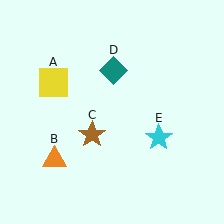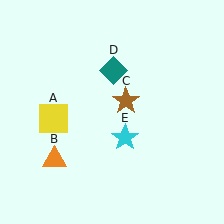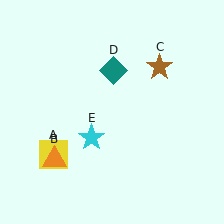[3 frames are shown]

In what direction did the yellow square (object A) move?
The yellow square (object A) moved down.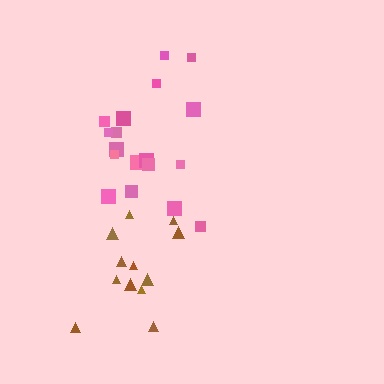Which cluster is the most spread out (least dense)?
Brown.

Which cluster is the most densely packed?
Pink.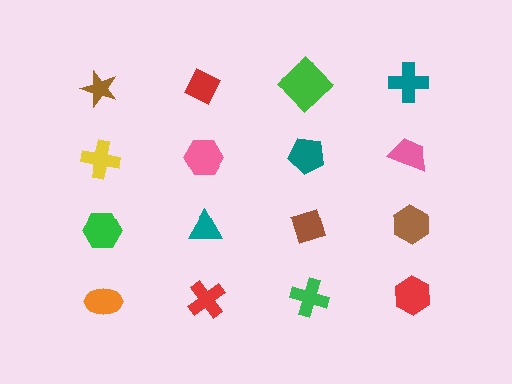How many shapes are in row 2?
4 shapes.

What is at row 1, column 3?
A green diamond.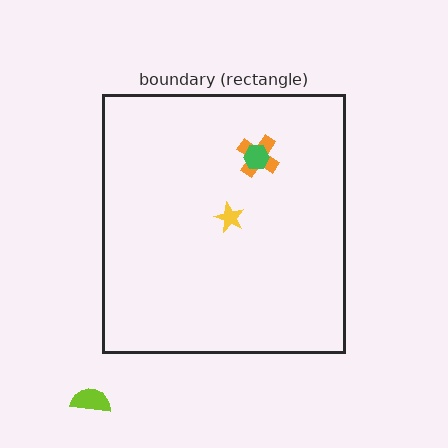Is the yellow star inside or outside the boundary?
Inside.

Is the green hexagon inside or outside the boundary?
Inside.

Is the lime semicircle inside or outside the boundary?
Outside.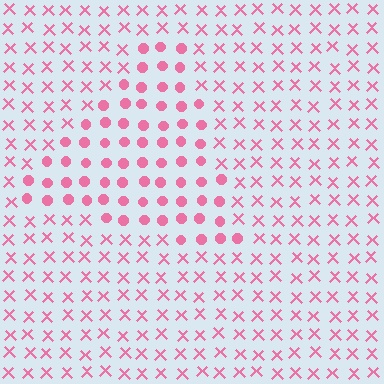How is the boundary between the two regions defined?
The boundary is defined by a change in element shape: circles inside vs. X marks outside. All elements share the same color and spacing.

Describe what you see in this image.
The image is filled with small pink elements arranged in a uniform grid. A triangle-shaped region contains circles, while the surrounding area contains X marks. The boundary is defined purely by the change in element shape.